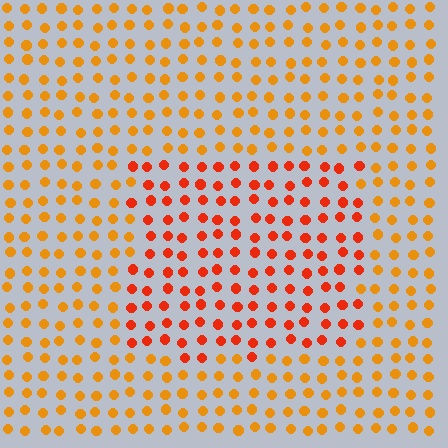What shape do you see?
I see a rectangle.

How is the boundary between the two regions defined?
The boundary is defined purely by a slight shift in hue (about 28 degrees). Spacing, size, and orientation are identical on both sides.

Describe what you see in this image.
The image is filled with small orange elements in a uniform arrangement. A rectangle-shaped region is visible where the elements are tinted to a slightly different hue, forming a subtle color boundary.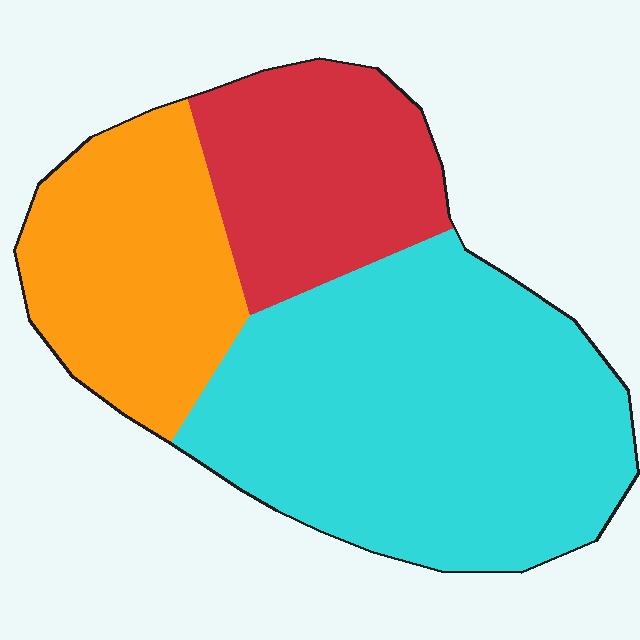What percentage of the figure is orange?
Orange covers around 25% of the figure.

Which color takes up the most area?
Cyan, at roughly 50%.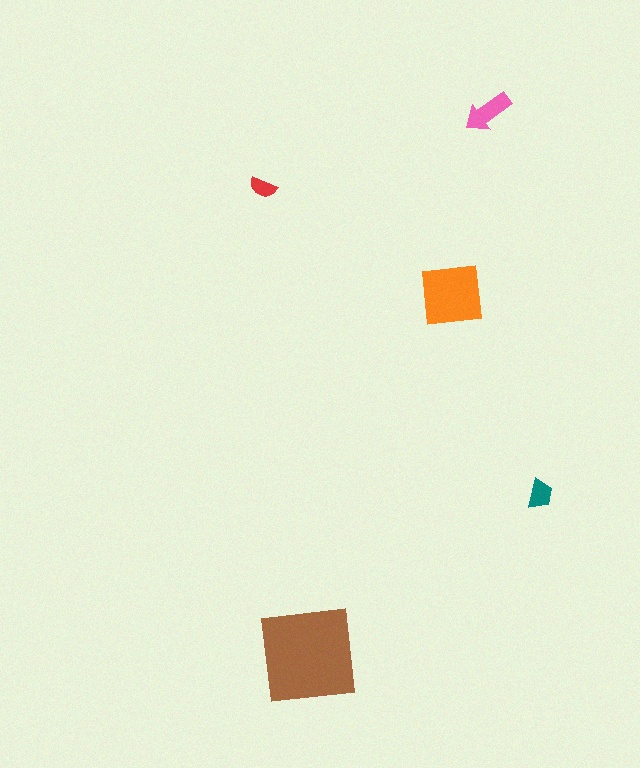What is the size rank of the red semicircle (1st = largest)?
5th.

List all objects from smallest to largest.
The red semicircle, the teal trapezoid, the pink arrow, the orange square, the brown square.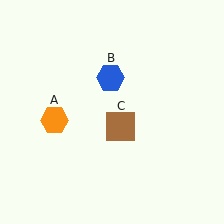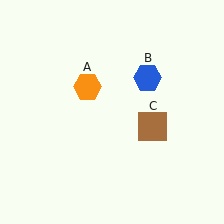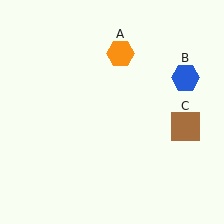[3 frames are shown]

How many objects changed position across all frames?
3 objects changed position: orange hexagon (object A), blue hexagon (object B), brown square (object C).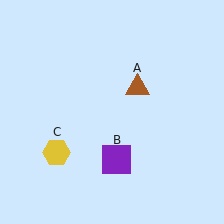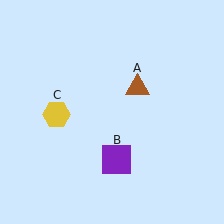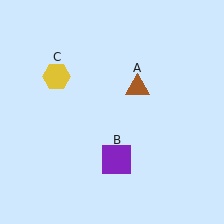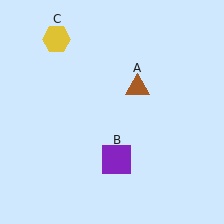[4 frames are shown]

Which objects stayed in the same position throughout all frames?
Brown triangle (object A) and purple square (object B) remained stationary.